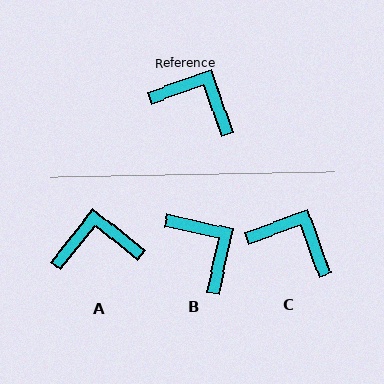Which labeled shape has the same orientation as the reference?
C.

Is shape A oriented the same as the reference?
No, it is off by about 32 degrees.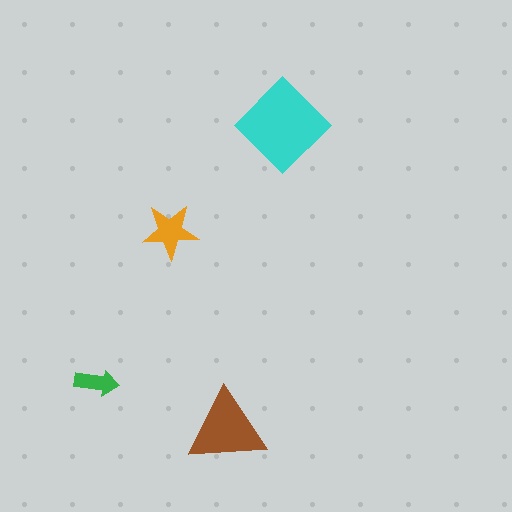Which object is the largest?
The cyan diamond.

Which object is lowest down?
The brown triangle is bottommost.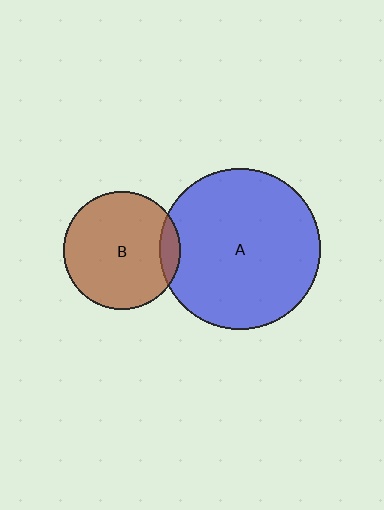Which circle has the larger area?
Circle A (blue).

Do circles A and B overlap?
Yes.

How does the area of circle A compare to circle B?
Approximately 1.9 times.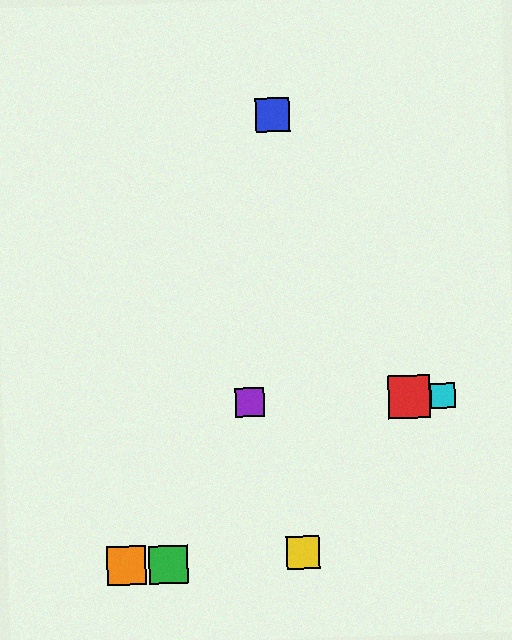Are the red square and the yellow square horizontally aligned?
No, the red square is at y≈397 and the yellow square is at y≈552.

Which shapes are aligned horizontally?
The red square, the purple square, the cyan square are aligned horizontally.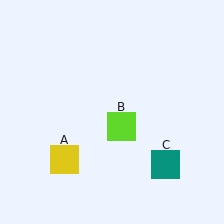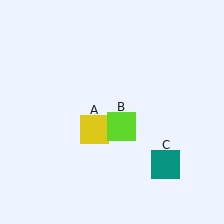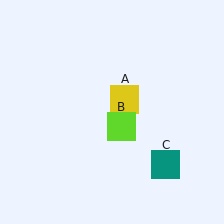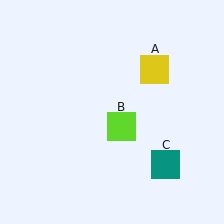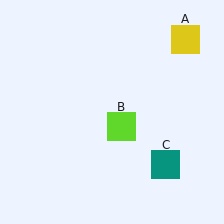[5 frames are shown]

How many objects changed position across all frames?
1 object changed position: yellow square (object A).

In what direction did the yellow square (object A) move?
The yellow square (object A) moved up and to the right.